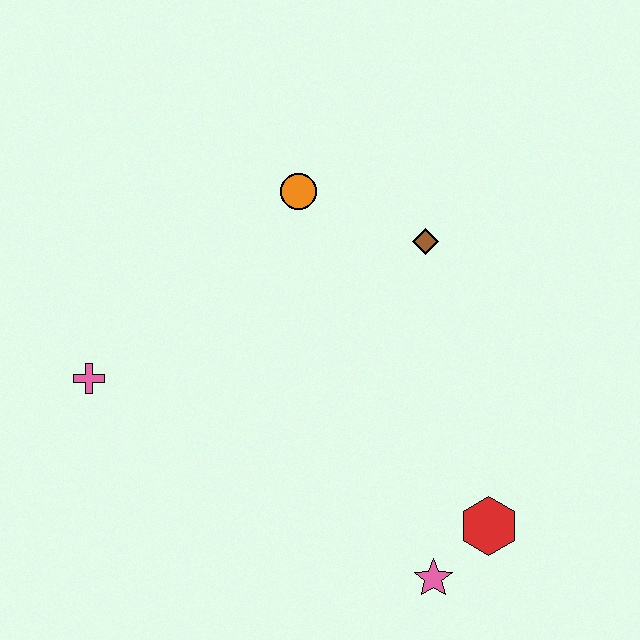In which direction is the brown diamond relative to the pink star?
The brown diamond is above the pink star.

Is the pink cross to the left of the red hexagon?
Yes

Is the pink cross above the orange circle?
No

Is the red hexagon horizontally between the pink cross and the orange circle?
No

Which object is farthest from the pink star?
The orange circle is farthest from the pink star.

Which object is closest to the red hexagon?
The pink star is closest to the red hexagon.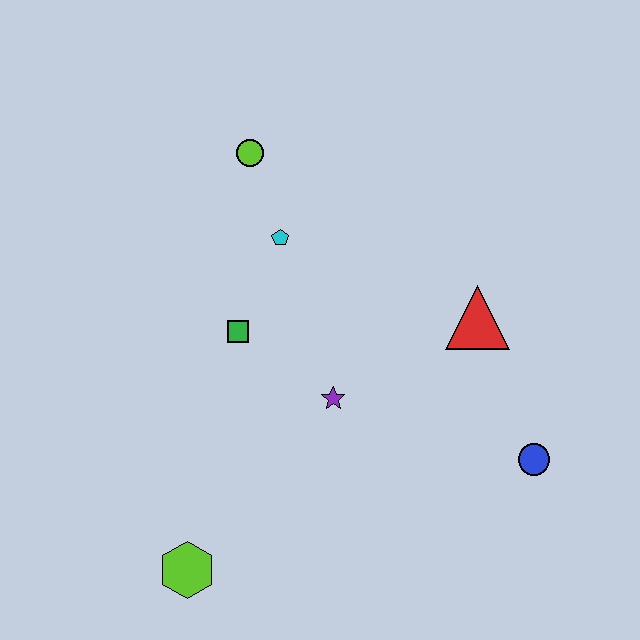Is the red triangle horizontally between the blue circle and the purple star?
Yes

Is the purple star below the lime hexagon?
No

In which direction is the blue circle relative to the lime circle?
The blue circle is below the lime circle.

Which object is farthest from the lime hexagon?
The lime circle is farthest from the lime hexagon.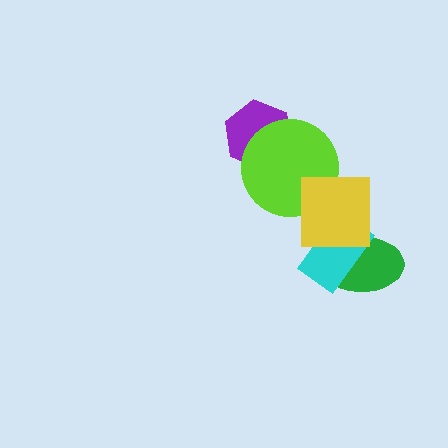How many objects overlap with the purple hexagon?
1 object overlaps with the purple hexagon.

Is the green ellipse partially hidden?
Yes, it is partially covered by another shape.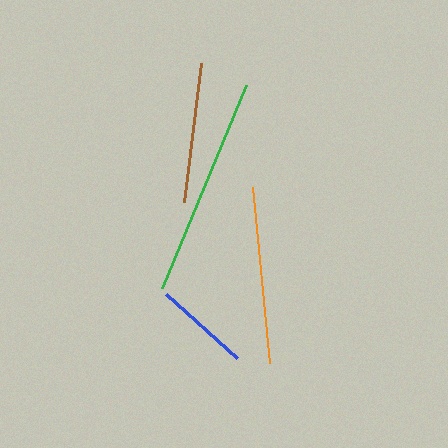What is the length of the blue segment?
The blue segment is approximately 96 pixels long.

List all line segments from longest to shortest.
From longest to shortest: green, orange, brown, blue.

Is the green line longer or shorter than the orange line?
The green line is longer than the orange line.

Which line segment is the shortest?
The blue line is the shortest at approximately 96 pixels.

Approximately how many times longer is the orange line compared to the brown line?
The orange line is approximately 1.3 times the length of the brown line.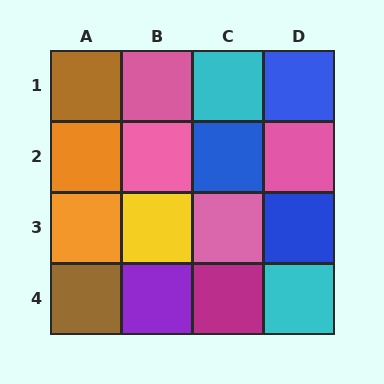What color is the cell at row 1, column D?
Blue.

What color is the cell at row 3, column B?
Yellow.